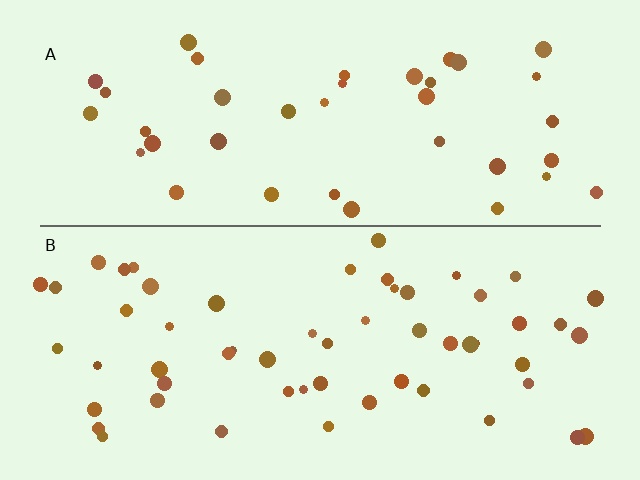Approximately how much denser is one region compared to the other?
Approximately 1.4× — region B over region A.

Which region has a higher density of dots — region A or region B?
B (the bottom).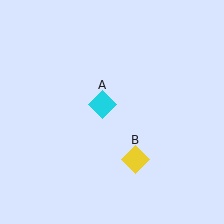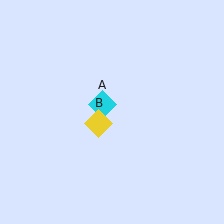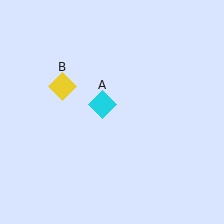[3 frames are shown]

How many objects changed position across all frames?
1 object changed position: yellow diamond (object B).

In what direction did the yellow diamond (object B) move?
The yellow diamond (object B) moved up and to the left.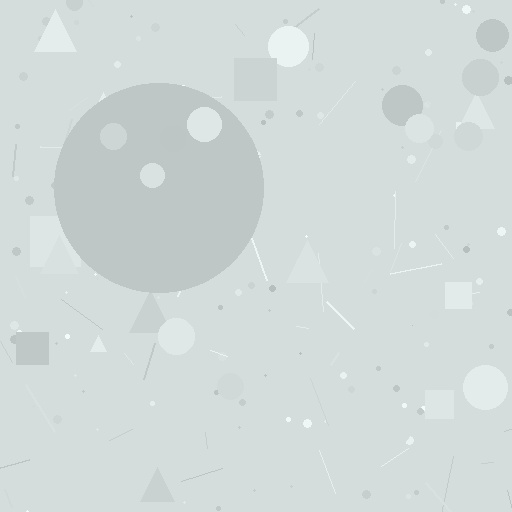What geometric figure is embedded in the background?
A circle is embedded in the background.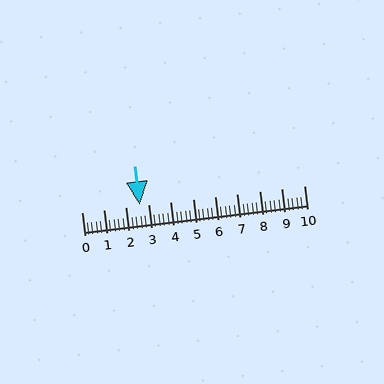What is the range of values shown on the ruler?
The ruler shows values from 0 to 10.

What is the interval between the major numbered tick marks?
The major tick marks are spaced 1 units apart.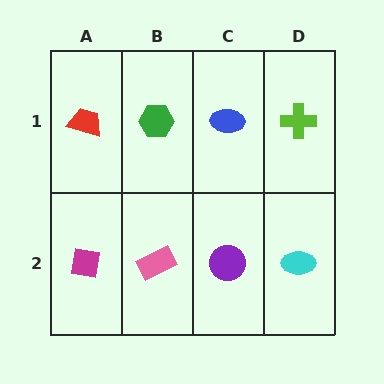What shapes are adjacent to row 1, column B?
A pink rectangle (row 2, column B), a red trapezoid (row 1, column A), a blue ellipse (row 1, column C).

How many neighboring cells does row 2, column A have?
2.